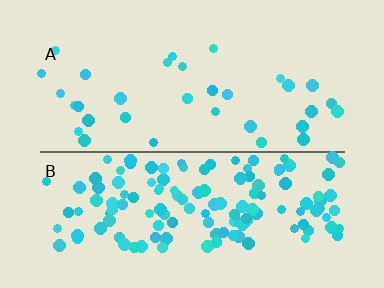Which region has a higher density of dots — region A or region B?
B (the bottom).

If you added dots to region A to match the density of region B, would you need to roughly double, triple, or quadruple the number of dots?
Approximately quadruple.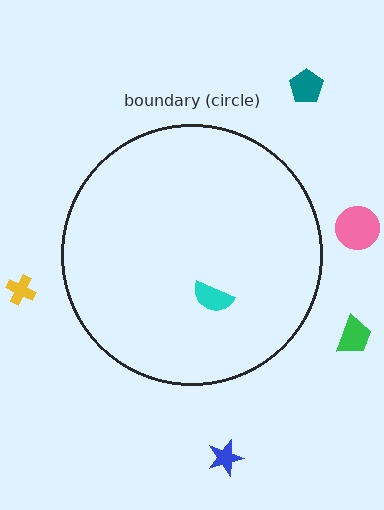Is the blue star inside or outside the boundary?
Outside.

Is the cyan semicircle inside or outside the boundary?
Inside.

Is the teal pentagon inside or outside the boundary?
Outside.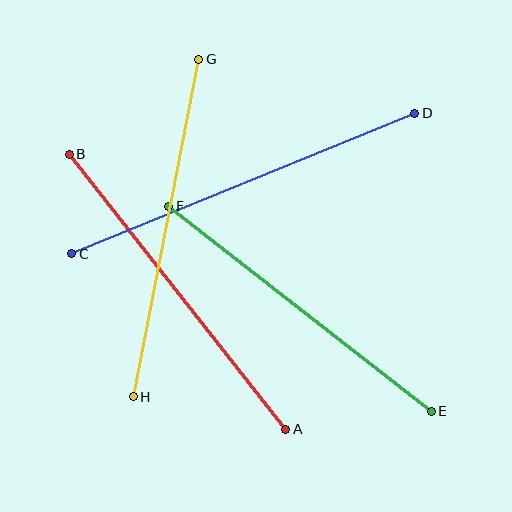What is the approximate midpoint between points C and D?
The midpoint is at approximately (243, 183) pixels.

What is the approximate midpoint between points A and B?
The midpoint is at approximately (177, 292) pixels.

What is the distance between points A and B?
The distance is approximately 350 pixels.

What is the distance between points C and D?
The distance is approximately 370 pixels.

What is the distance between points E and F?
The distance is approximately 333 pixels.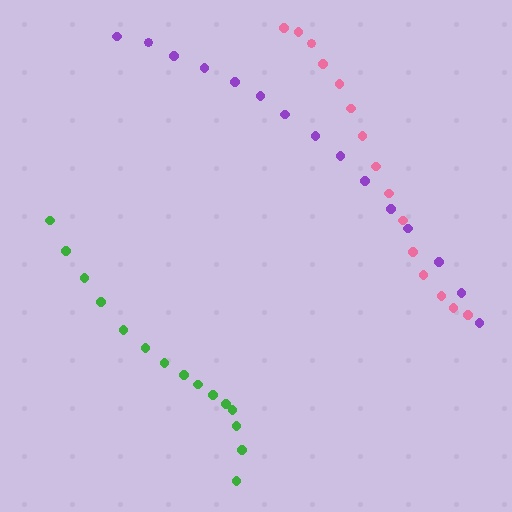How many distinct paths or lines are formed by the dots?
There are 3 distinct paths.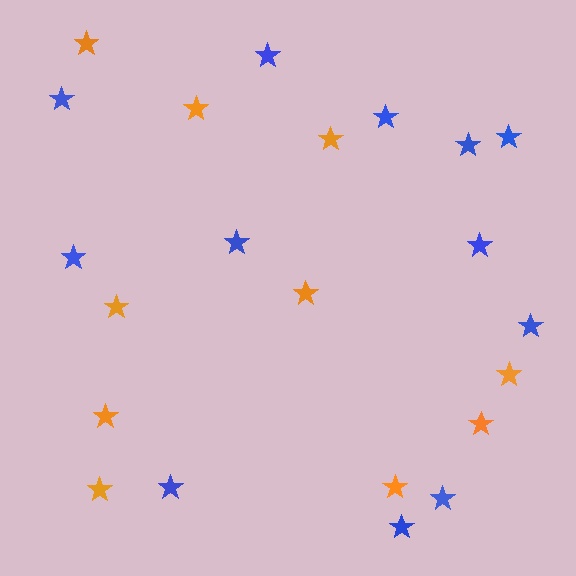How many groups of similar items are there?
There are 2 groups: one group of orange stars (10) and one group of blue stars (12).